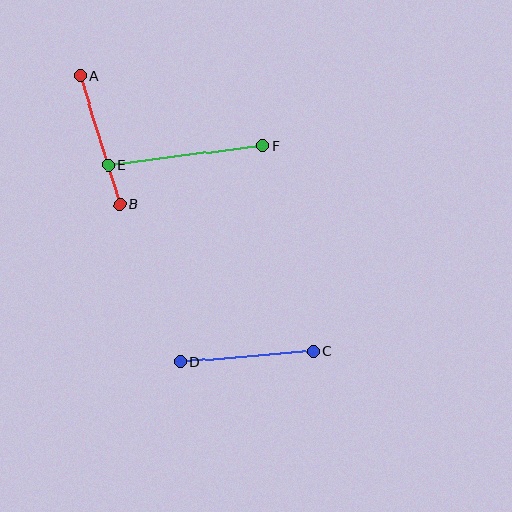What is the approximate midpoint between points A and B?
The midpoint is at approximately (100, 140) pixels.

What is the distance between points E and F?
The distance is approximately 156 pixels.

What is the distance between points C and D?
The distance is approximately 133 pixels.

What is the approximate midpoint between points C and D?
The midpoint is at approximately (247, 356) pixels.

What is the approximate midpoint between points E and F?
The midpoint is at approximately (185, 155) pixels.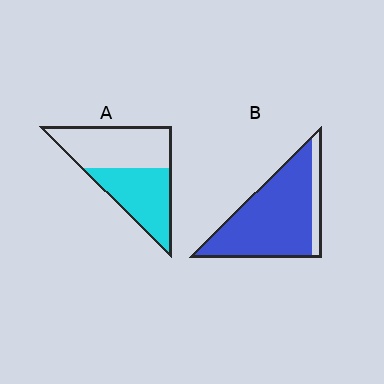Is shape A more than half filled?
Roughly half.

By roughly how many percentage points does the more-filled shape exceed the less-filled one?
By roughly 40 percentage points (B over A).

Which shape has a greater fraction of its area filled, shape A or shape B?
Shape B.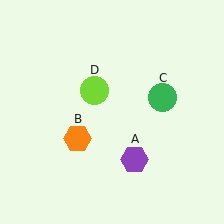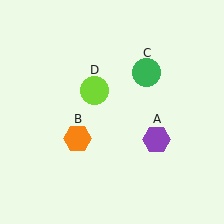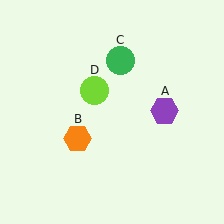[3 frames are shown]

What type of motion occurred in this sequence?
The purple hexagon (object A), green circle (object C) rotated counterclockwise around the center of the scene.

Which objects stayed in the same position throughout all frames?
Orange hexagon (object B) and lime circle (object D) remained stationary.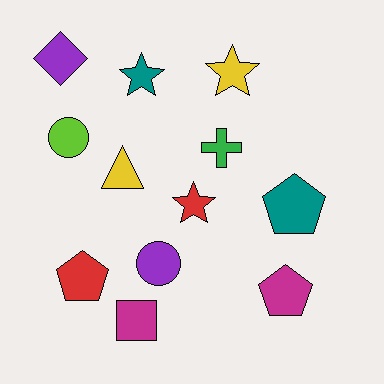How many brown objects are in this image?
There are no brown objects.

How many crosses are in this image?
There is 1 cross.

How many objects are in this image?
There are 12 objects.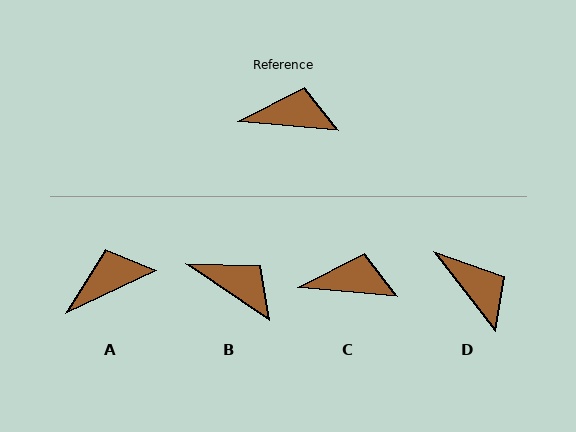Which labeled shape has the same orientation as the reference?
C.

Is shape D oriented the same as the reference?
No, it is off by about 47 degrees.